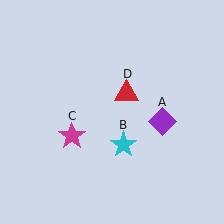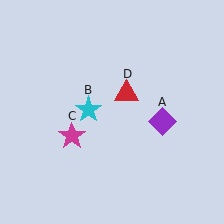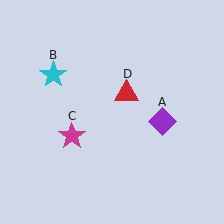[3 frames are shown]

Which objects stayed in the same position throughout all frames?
Purple diamond (object A) and magenta star (object C) and red triangle (object D) remained stationary.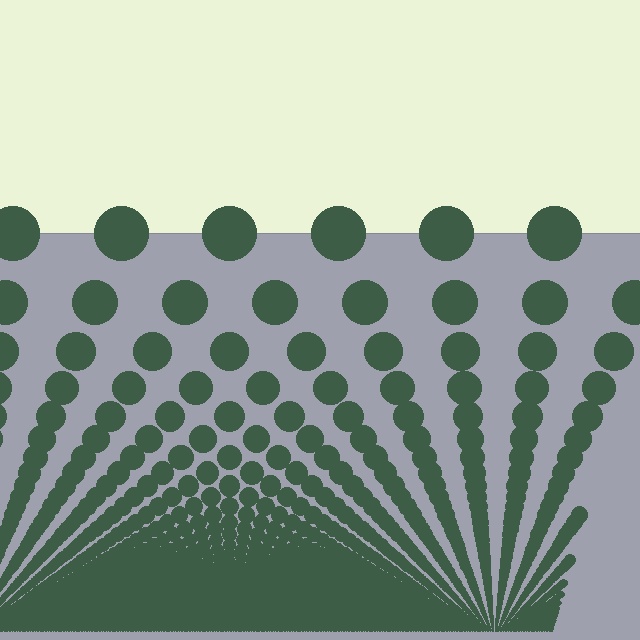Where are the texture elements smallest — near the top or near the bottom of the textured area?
Near the bottom.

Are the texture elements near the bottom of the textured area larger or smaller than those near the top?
Smaller. The gradient is inverted — elements near the bottom are smaller and denser.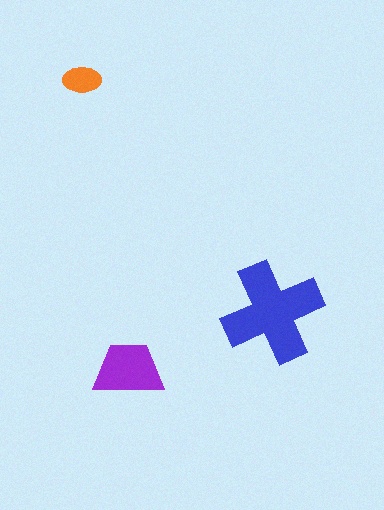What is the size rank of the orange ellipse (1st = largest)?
3rd.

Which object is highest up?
The orange ellipse is topmost.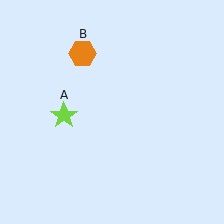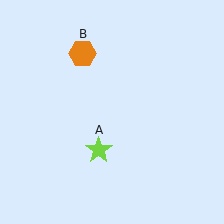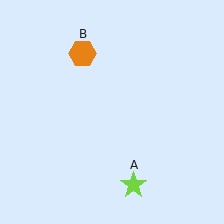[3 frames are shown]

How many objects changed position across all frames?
1 object changed position: lime star (object A).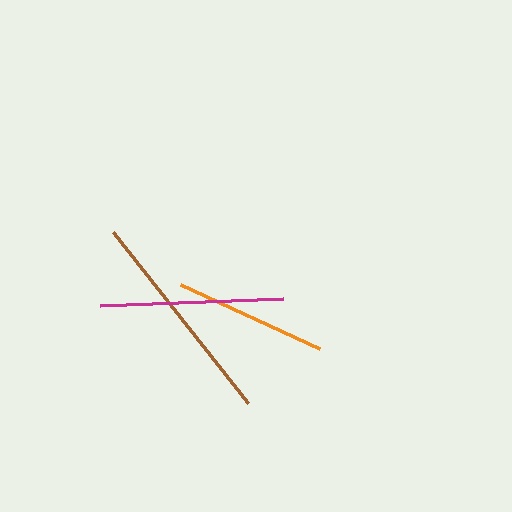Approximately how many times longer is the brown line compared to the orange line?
The brown line is approximately 1.4 times the length of the orange line.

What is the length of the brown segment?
The brown segment is approximately 218 pixels long.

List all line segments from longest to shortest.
From longest to shortest: brown, magenta, orange.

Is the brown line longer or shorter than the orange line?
The brown line is longer than the orange line.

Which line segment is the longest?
The brown line is the longest at approximately 218 pixels.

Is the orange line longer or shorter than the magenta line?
The magenta line is longer than the orange line.